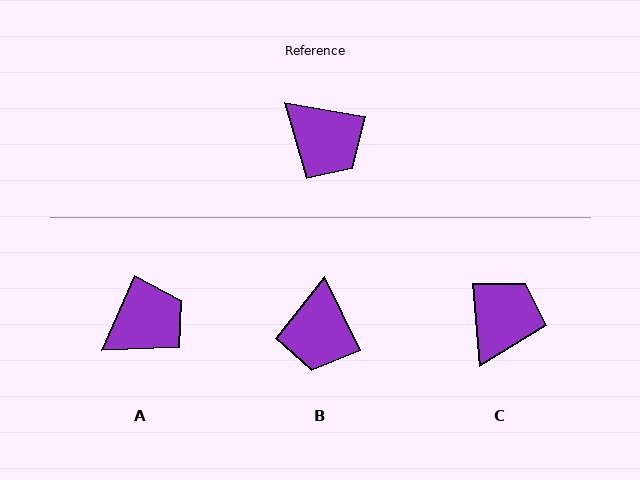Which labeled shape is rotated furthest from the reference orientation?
C, about 105 degrees away.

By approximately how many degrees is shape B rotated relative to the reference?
Approximately 54 degrees clockwise.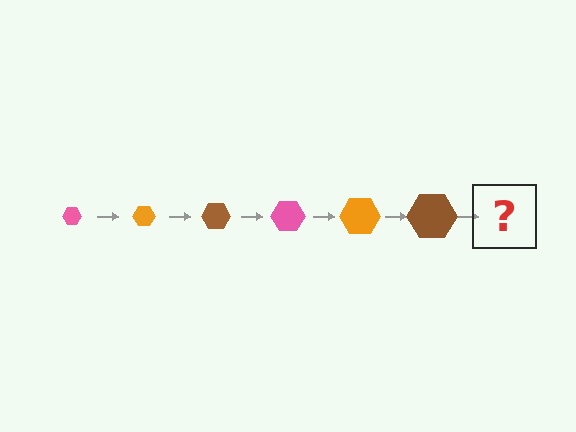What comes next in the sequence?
The next element should be a pink hexagon, larger than the previous one.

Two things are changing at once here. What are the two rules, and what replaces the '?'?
The two rules are that the hexagon grows larger each step and the color cycles through pink, orange, and brown. The '?' should be a pink hexagon, larger than the previous one.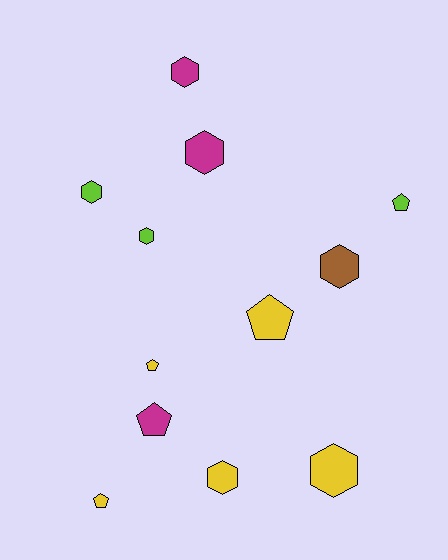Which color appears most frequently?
Yellow, with 5 objects.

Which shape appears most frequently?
Hexagon, with 7 objects.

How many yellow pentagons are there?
There are 3 yellow pentagons.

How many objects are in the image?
There are 12 objects.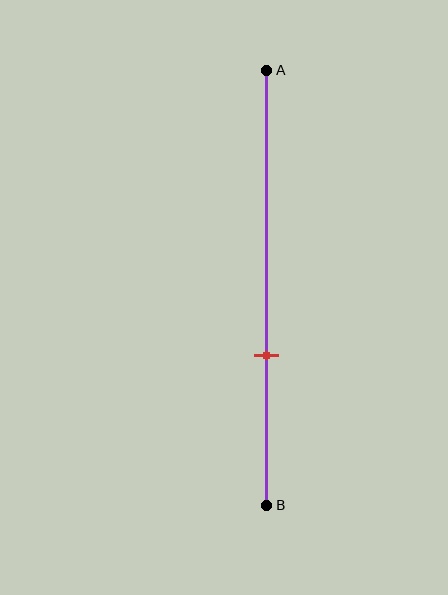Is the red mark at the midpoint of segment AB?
No, the mark is at about 65% from A, not at the 50% midpoint.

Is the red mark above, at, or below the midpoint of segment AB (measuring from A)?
The red mark is below the midpoint of segment AB.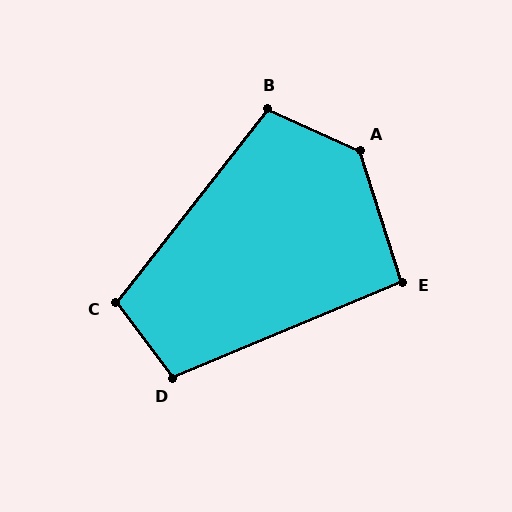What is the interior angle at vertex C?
Approximately 105 degrees (obtuse).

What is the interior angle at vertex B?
Approximately 104 degrees (obtuse).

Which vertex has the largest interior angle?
A, at approximately 132 degrees.